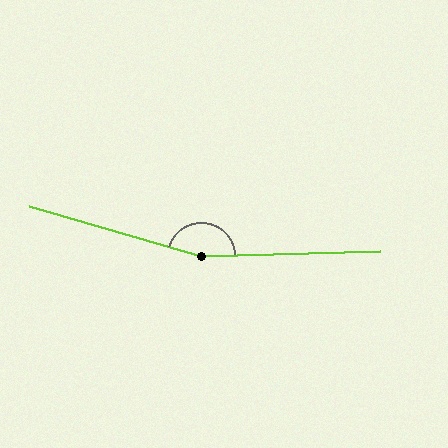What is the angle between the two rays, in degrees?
Approximately 163 degrees.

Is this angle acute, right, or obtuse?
It is obtuse.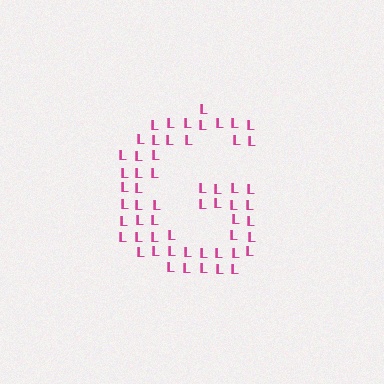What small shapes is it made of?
It is made of small letter L's.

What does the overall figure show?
The overall figure shows the letter G.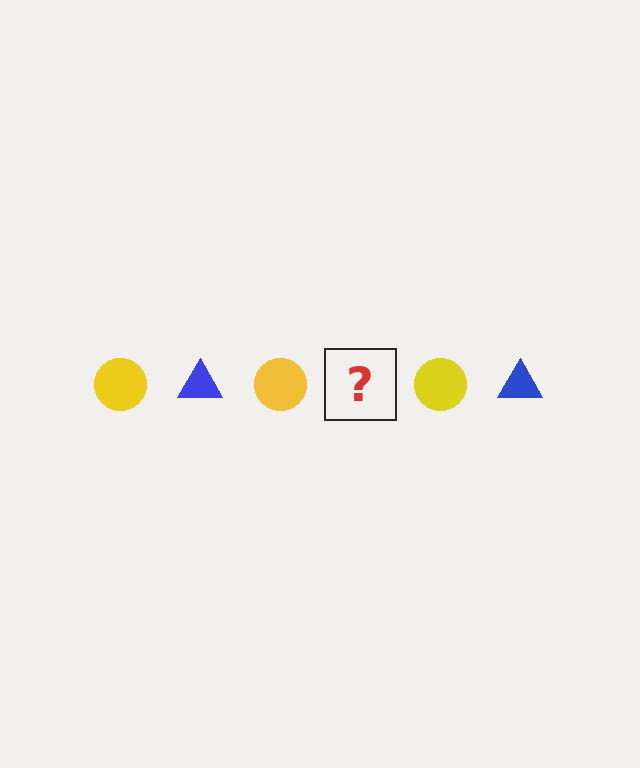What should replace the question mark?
The question mark should be replaced with a blue triangle.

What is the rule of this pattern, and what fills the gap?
The rule is that the pattern alternates between yellow circle and blue triangle. The gap should be filled with a blue triangle.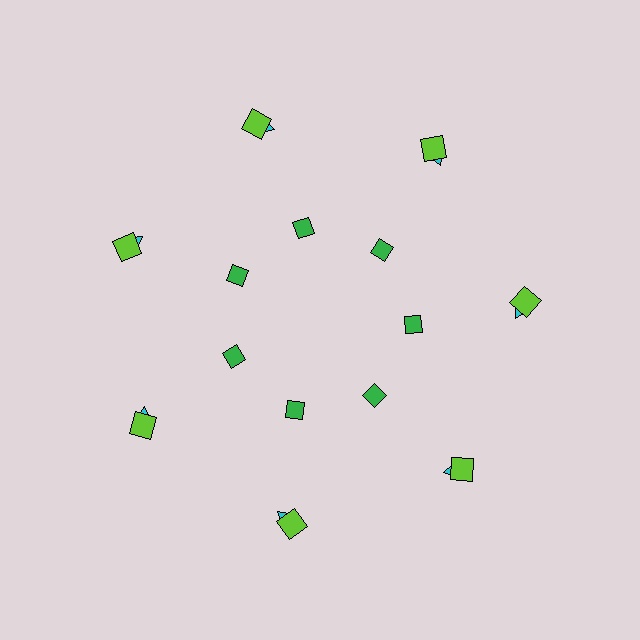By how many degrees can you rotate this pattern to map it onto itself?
The pattern maps onto itself every 51 degrees of rotation.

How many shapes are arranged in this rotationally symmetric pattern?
There are 21 shapes, arranged in 7 groups of 3.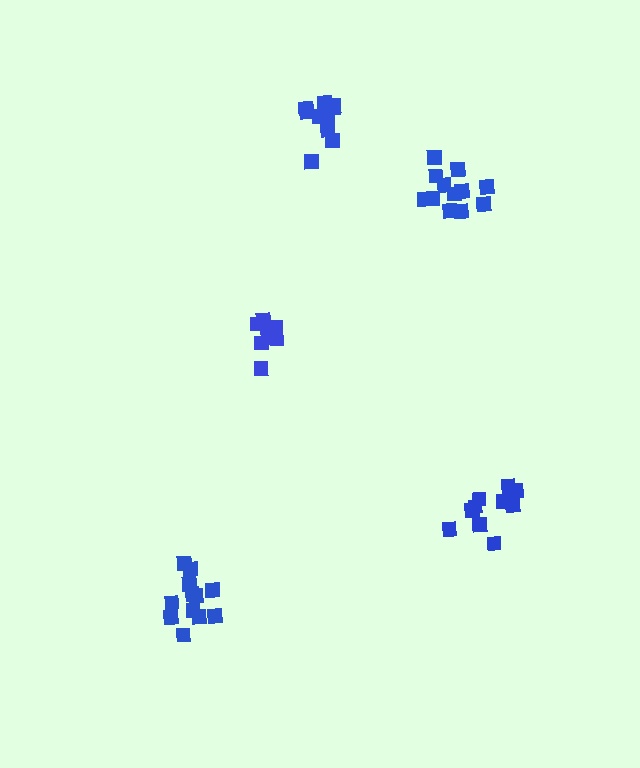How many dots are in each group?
Group 1: 9 dots, Group 2: 10 dots, Group 3: 11 dots, Group 4: 12 dots, Group 5: 12 dots (54 total).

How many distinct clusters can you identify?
There are 5 distinct clusters.